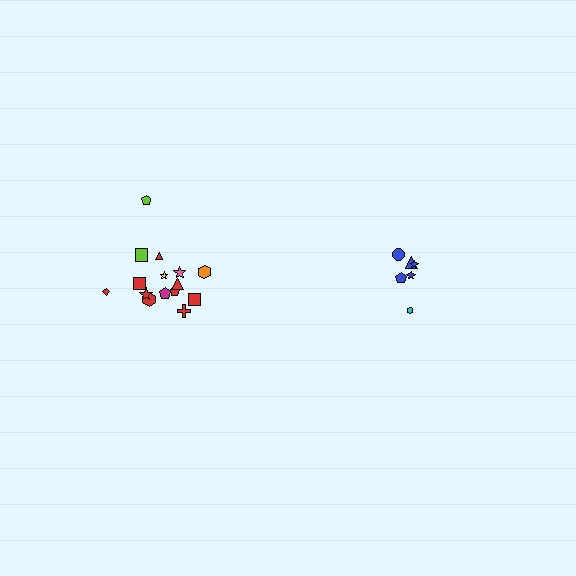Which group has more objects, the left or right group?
The left group.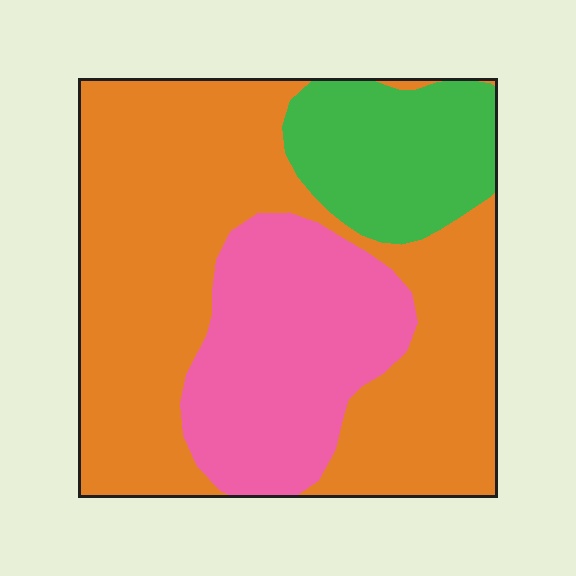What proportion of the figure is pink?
Pink covers 26% of the figure.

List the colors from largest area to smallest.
From largest to smallest: orange, pink, green.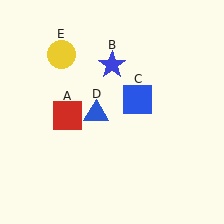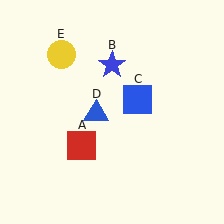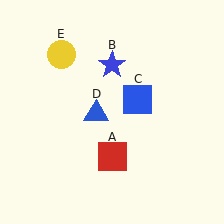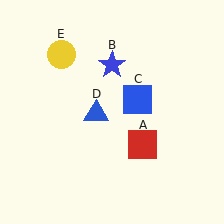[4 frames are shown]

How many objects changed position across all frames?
1 object changed position: red square (object A).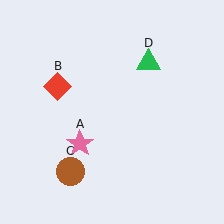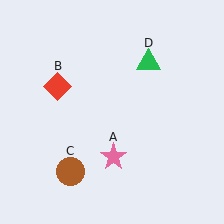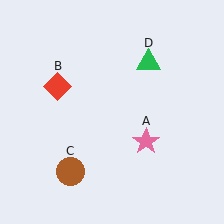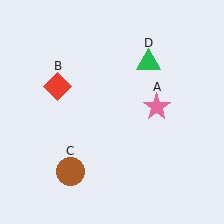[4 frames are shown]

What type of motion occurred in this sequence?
The pink star (object A) rotated counterclockwise around the center of the scene.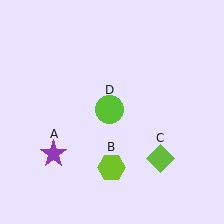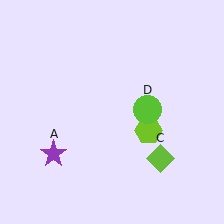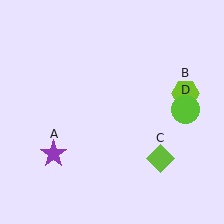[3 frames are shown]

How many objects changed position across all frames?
2 objects changed position: lime hexagon (object B), lime circle (object D).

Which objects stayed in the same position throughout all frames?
Purple star (object A) and lime diamond (object C) remained stationary.